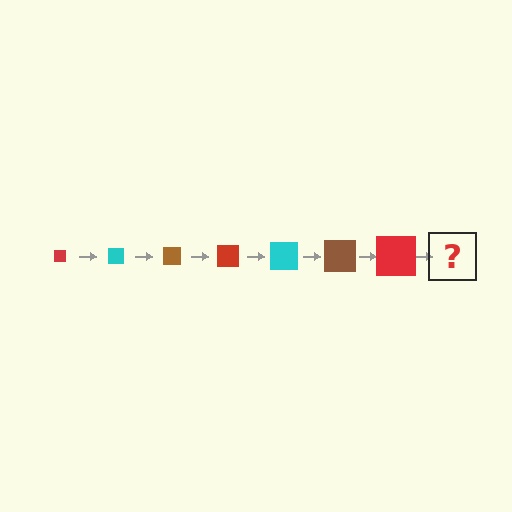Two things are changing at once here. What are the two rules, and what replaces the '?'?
The two rules are that the square grows larger each step and the color cycles through red, cyan, and brown. The '?' should be a cyan square, larger than the previous one.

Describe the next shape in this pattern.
It should be a cyan square, larger than the previous one.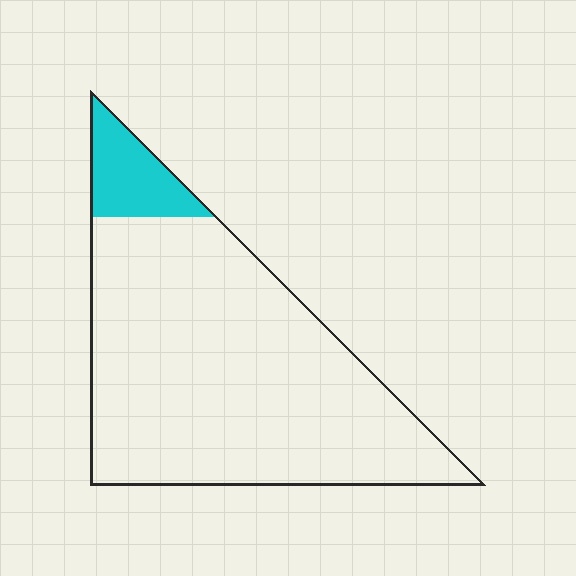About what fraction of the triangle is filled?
About one tenth (1/10).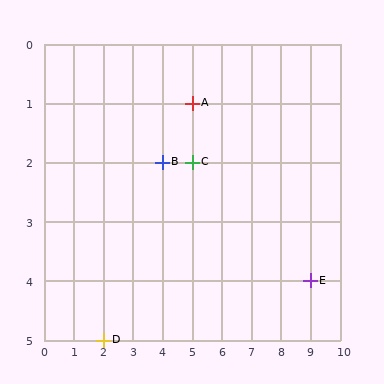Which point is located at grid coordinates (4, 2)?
Point B is at (4, 2).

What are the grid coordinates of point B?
Point B is at grid coordinates (4, 2).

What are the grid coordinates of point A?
Point A is at grid coordinates (5, 1).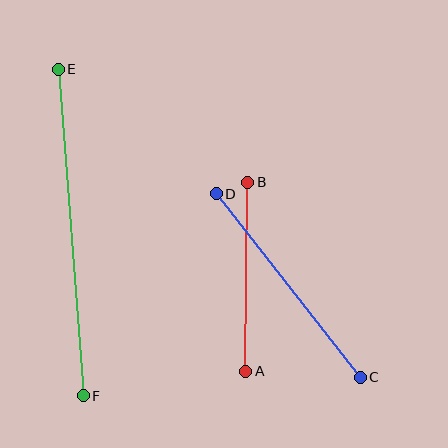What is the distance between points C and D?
The distance is approximately 233 pixels.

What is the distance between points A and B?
The distance is approximately 189 pixels.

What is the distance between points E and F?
The distance is approximately 327 pixels.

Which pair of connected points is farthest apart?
Points E and F are farthest apart.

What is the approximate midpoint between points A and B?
The midpoint is at approximately (247, 277) pixels.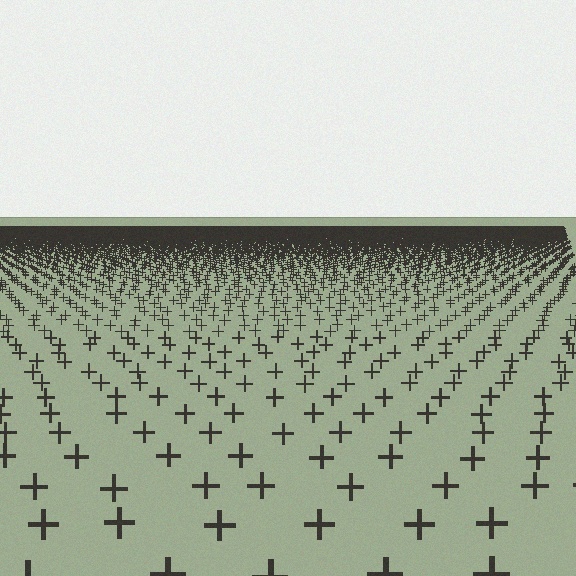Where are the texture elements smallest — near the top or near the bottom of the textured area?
Near the top.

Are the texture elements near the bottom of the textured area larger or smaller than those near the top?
Larger. Near the bottom, elements are closer to the viewer and appear at a bigger on-screen size.